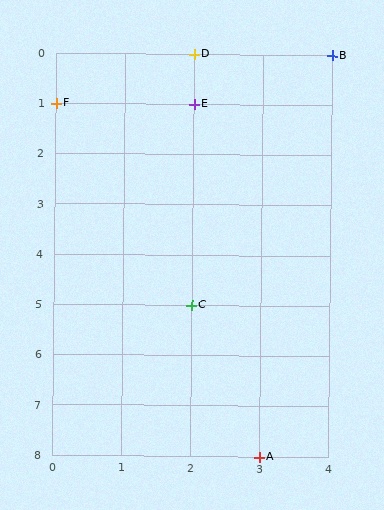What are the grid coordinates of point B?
Point B is at grid coordinates (4, 0).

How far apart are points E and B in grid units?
Points E and B are 2 columns and 1 row apart (about 2.2 grid units diagonally).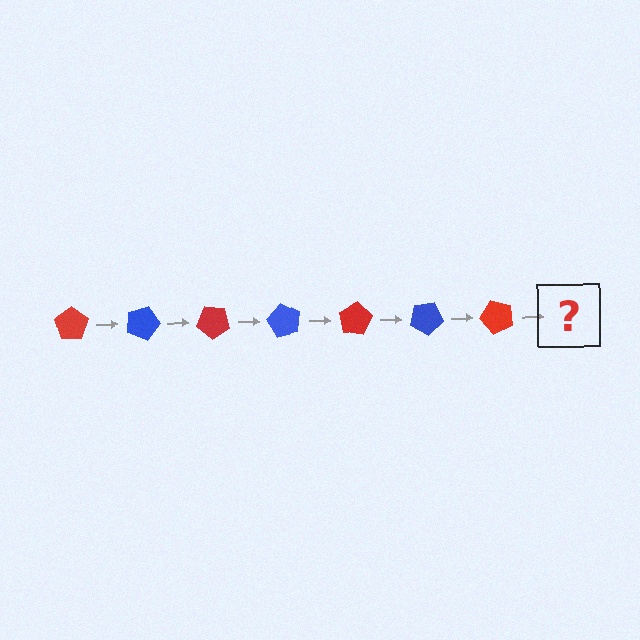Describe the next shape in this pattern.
It should be a blue pentagon, rotated 140 degrees from the start.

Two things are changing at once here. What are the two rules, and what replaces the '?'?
The two rules are that it rotates 20 degrees each step and the color cycles through red and blue. The '?' should be a blue pentagon, rotated 140 degrees from the start.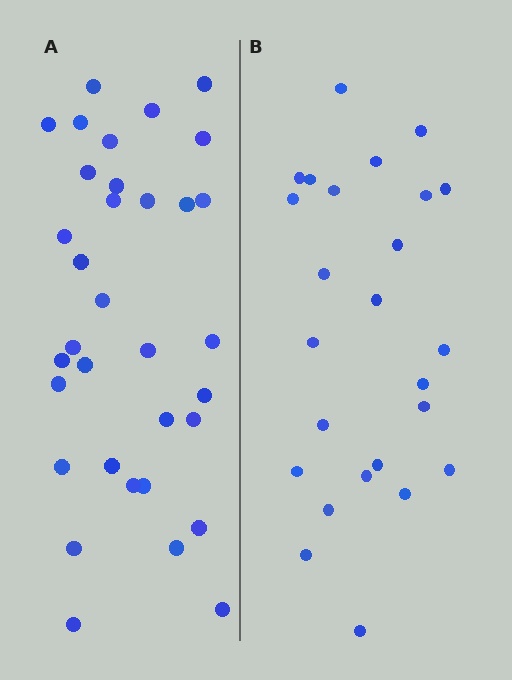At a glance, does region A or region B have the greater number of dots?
Region A (the left region) has more dots.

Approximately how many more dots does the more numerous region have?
Region A has roughly 8 or so more dots than region B.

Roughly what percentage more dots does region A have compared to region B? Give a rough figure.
About 35% more.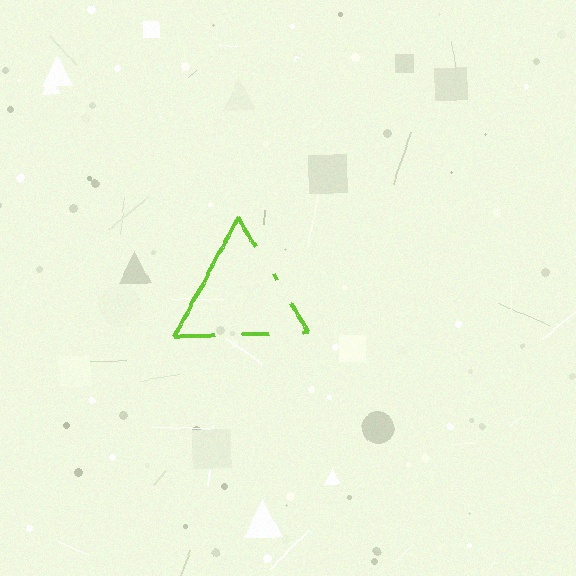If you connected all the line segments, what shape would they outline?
They would outline a triangle.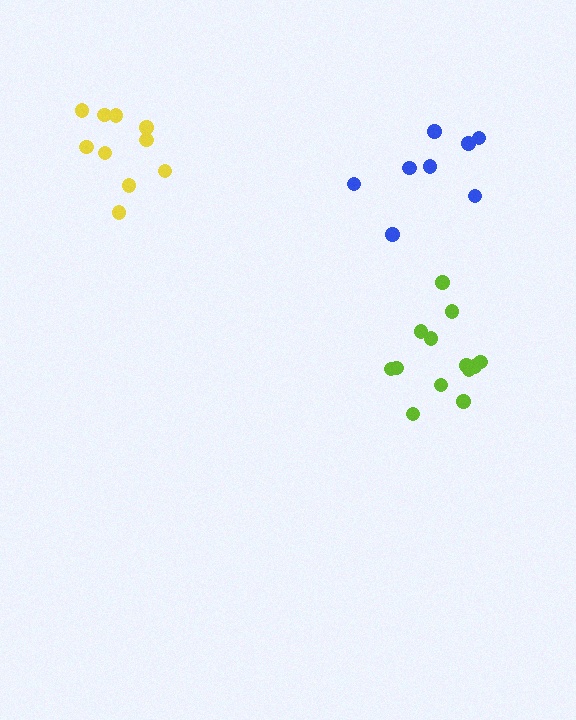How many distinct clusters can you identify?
There are 3 distinct clusters.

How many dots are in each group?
Group 1: 10 dots, Group 2: 13 dots, Group 3: 8 dots (31 total).